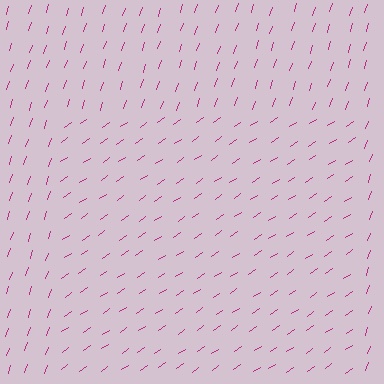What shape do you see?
I see a rectangle.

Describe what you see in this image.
The image is filled with small magenta line segments. A rectangle region in the image has lines oriented differently from the surrounding lines, creating a visible texture boundary.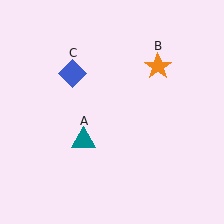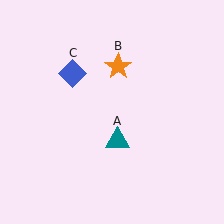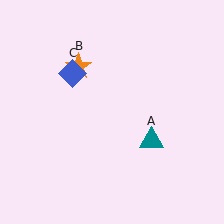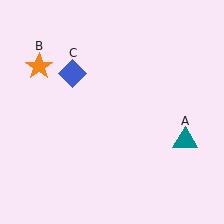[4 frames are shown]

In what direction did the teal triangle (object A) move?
The teal triangle (object A) moved right.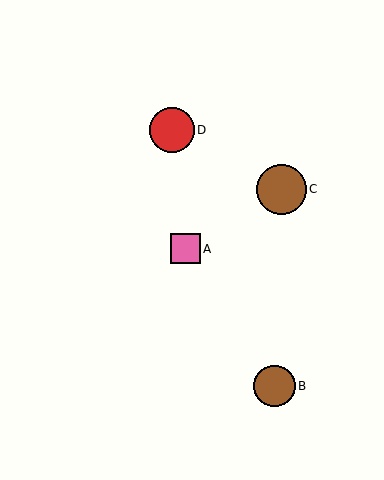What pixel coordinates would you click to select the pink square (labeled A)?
Click at (185, 249) to select the pink square A.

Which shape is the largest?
The brown circle (labeled C) is the largest.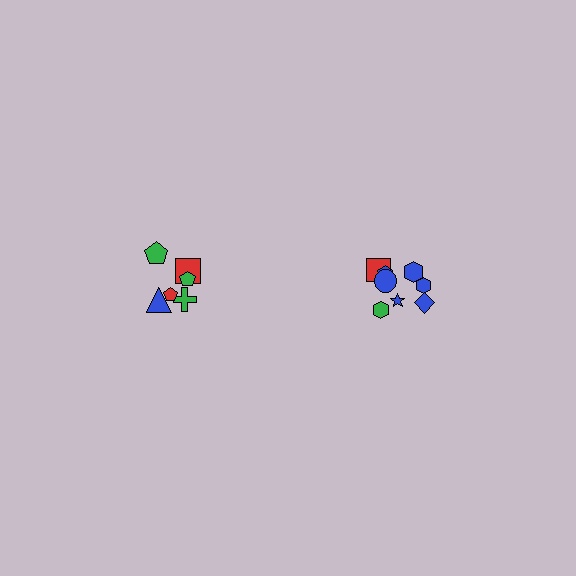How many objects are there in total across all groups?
There are 14 objects.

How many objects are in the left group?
There are 6 objects.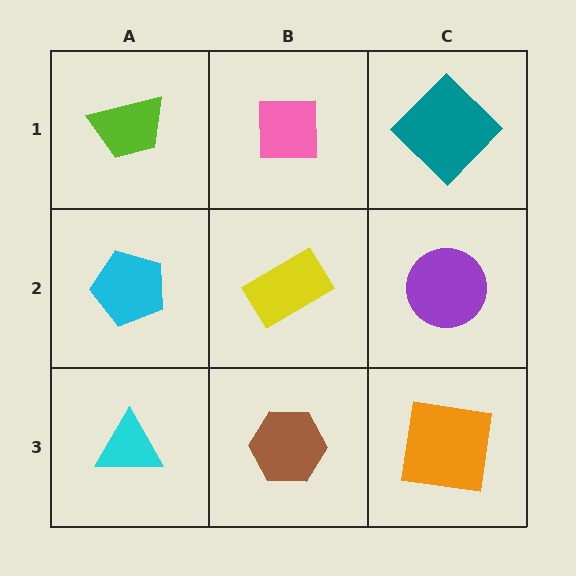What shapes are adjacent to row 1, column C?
A purple circle (row 2, column C), a pink square (row 1, column B).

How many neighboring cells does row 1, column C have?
2.